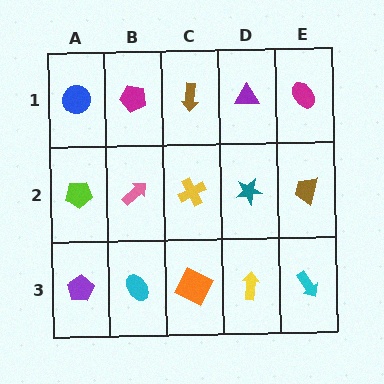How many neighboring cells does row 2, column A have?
3.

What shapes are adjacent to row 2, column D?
A purple triangle (row 1, column D), a yellow arrow (row 3, column D), a yellow cross (row 2, column C), a brown trapezoid (row 2, column E).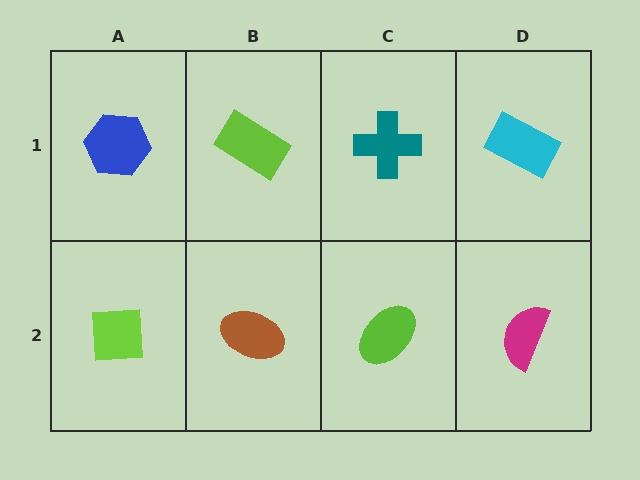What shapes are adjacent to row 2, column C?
A teal cross (row 1, column C), a brown ellipse (row 2, column B), a magenta semicircle (row 2, column D).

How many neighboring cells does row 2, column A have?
2.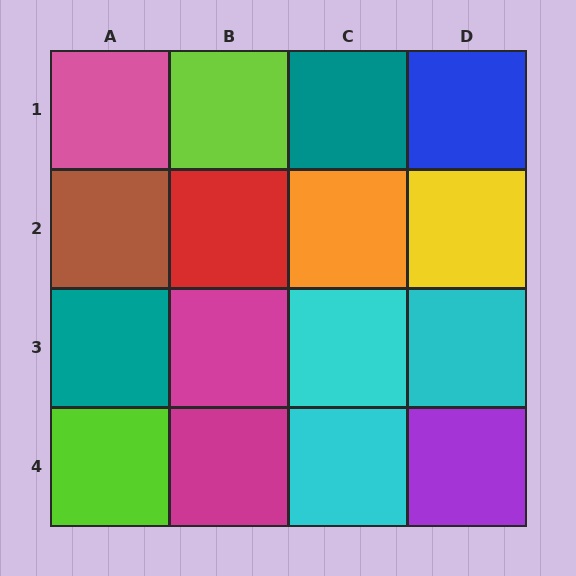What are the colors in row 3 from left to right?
Teal, magenta, cyan, cyan.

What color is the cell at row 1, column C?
Teal.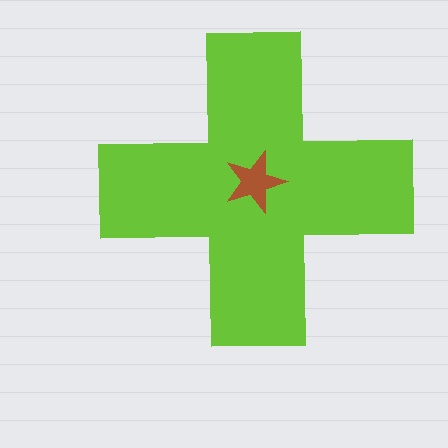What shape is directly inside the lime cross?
The brown star.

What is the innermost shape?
The brown star.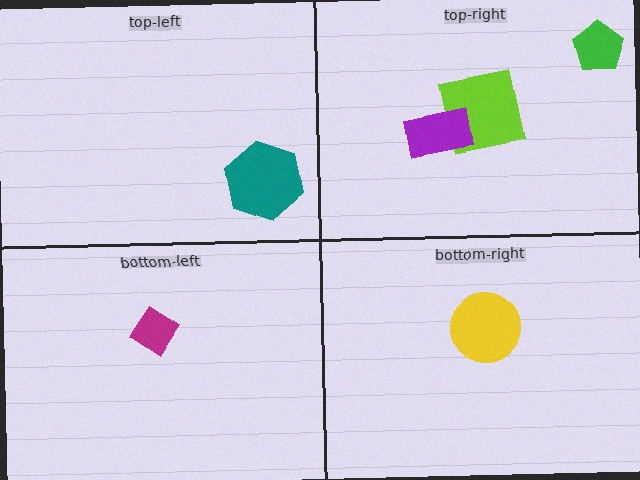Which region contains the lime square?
The top-right region.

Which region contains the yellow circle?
The bottom-right region.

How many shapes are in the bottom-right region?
1.